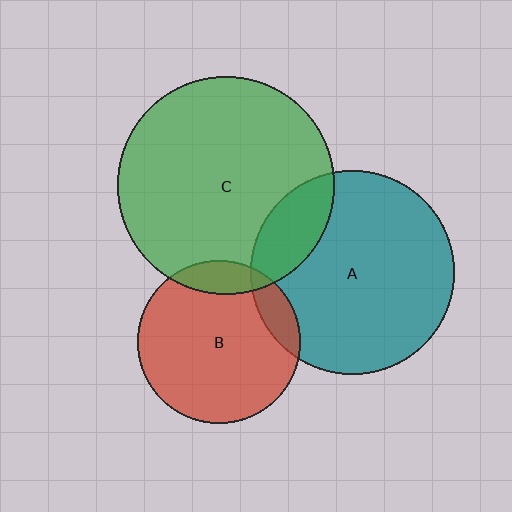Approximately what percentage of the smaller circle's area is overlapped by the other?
Approximately 10%.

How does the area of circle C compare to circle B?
Approximately 1.8 times.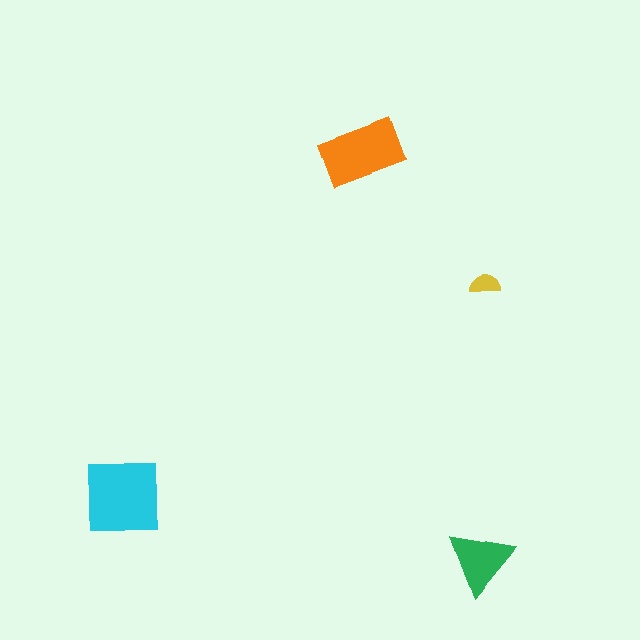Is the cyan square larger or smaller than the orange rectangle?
Larger.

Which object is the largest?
The cyan square.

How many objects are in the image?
There are 4 objects in the image.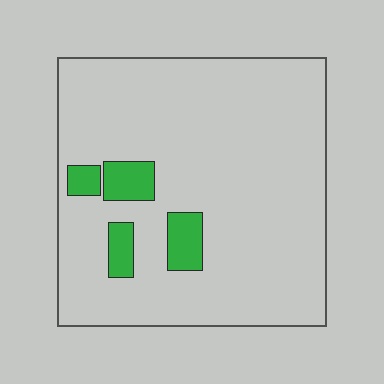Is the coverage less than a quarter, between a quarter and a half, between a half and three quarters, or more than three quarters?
Less than a quarter.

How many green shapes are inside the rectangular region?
4.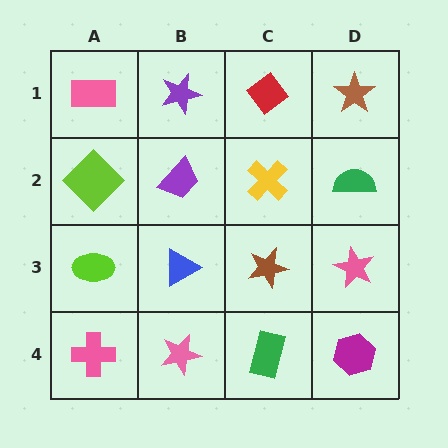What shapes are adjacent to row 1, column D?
A green semicircle (row 2, column D), a red diamond (row 1, column C).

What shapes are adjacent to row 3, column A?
A lime diamond (row 2, column A), a pink cross (row 4, column A), a blue triangle (row 3, column B).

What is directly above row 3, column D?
A green semicircle.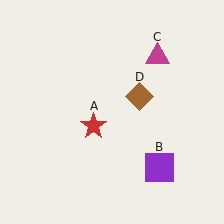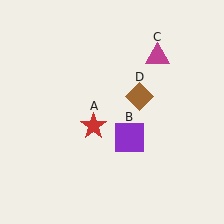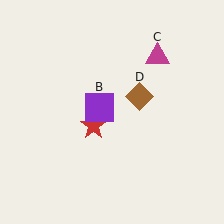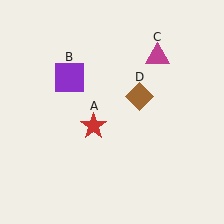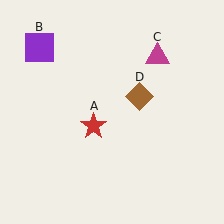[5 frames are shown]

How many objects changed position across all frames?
1 object changed position: purple square (object B).